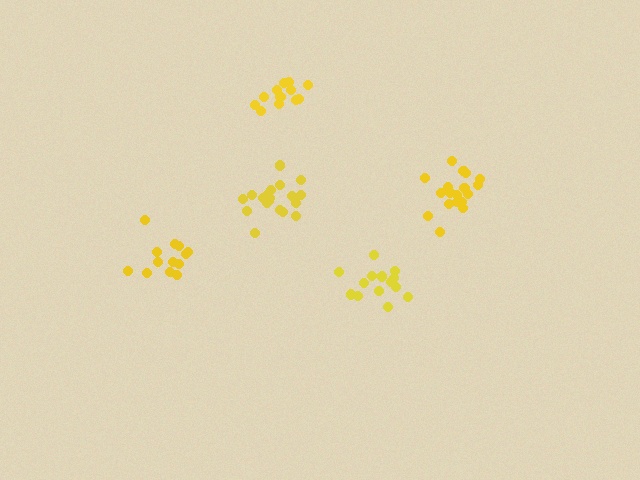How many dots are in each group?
Group 1: 19 dots, Group 2: 14 dots, Group 3: 13 dots, Group 4: 13 dots, Group 5: 19 dots (78 total).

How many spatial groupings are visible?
There are 5 spatial groupings.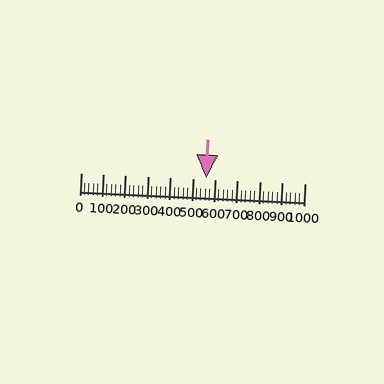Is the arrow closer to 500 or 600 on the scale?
The arrow is closer to 600.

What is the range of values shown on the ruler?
The ruler shows values from 0 to 1000.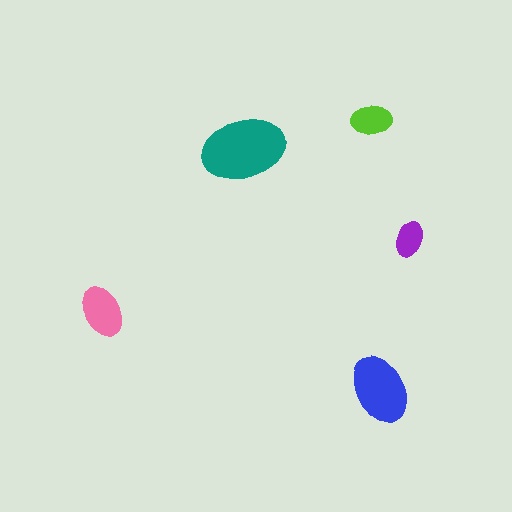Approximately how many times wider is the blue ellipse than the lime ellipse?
About 1.5 times wider.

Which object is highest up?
The lime ellipse is topmost.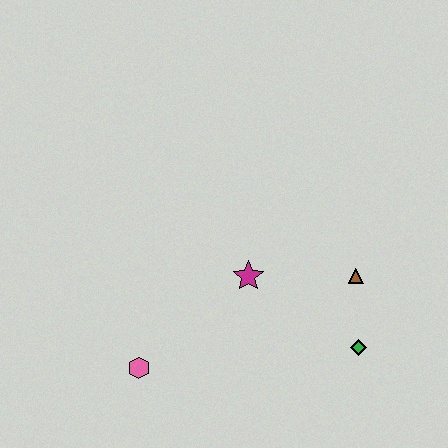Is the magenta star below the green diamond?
No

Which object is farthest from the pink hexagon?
The brown triangle is farthest from the pink hexagon.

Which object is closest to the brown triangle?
The green diamond is closest to the brown triangle.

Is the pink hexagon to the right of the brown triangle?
No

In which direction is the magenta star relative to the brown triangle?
The magenta star is to the left of the brown triangle.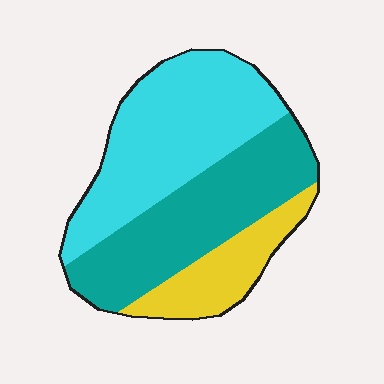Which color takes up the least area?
Yellow, at roughly 20%.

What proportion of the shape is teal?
Teal takes up about three eighths (3/8) of the shape.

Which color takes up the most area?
Cyan, at roughly 45%.